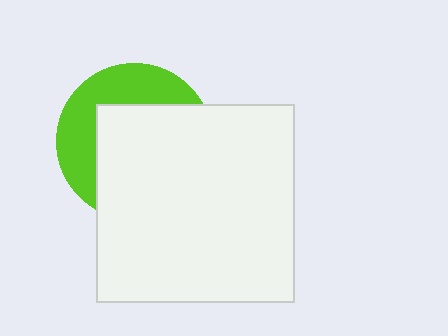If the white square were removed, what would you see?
You would see the complete lime circle.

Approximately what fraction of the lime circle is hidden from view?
Roughly 63% of the lime circle is hidden behind the white square.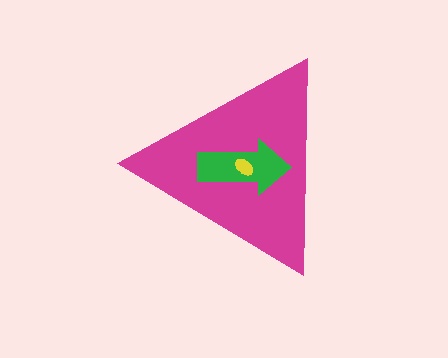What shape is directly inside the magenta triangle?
The green arrow.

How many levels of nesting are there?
3.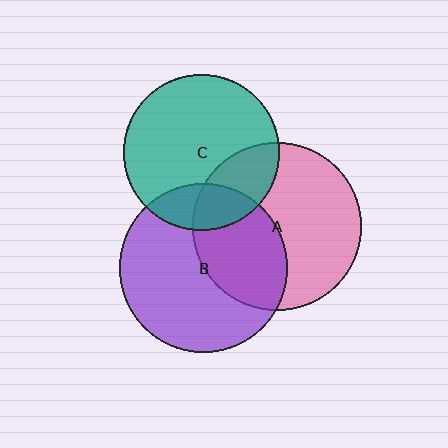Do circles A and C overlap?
Yes.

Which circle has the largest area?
Circle B (purple).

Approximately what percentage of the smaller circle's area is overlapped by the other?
Approximately 25%.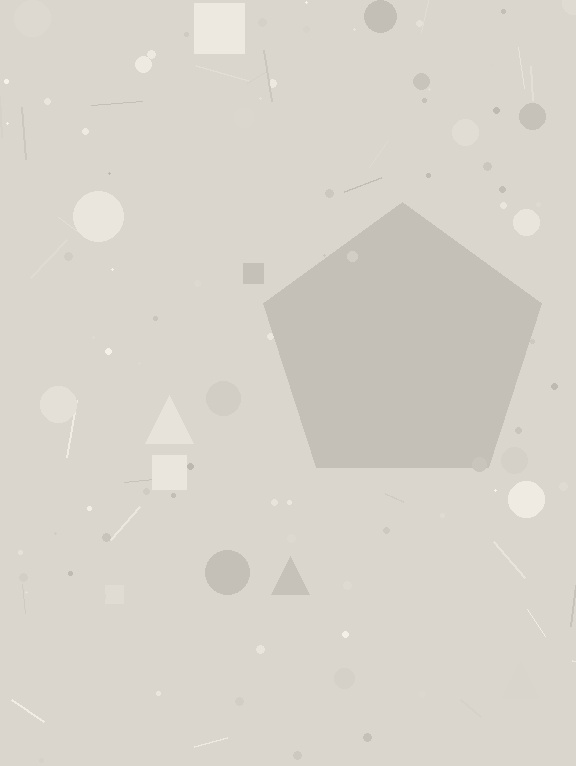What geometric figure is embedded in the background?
A pentagon is embedded in the background.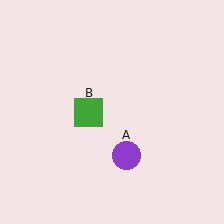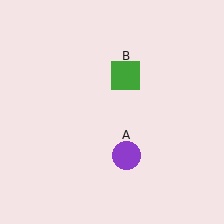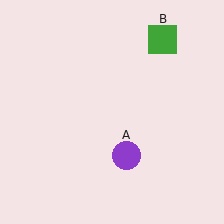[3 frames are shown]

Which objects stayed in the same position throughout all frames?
Purple circle (object A) remained stationary.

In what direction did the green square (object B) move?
The green square (object B) moved up and to the right.